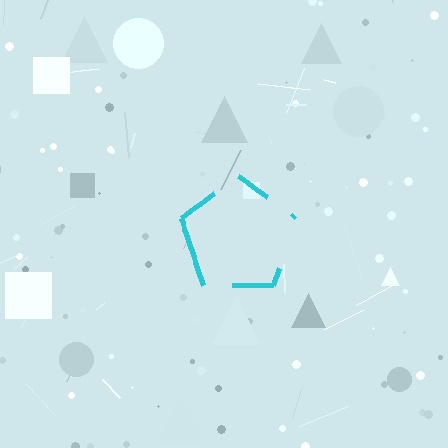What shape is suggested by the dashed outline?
The dashed outline suggests a pentagon.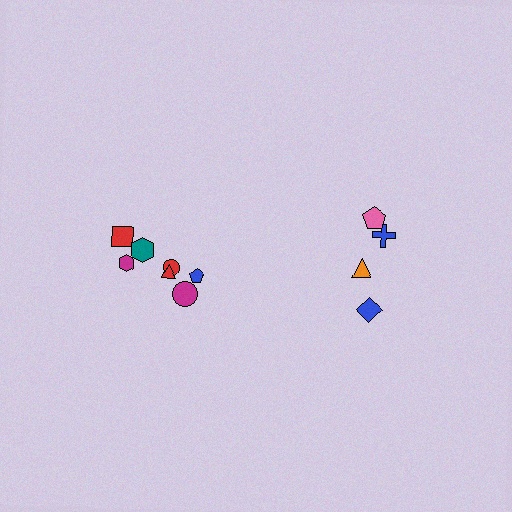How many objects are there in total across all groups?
There are 11 objects.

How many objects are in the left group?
There are 7 objects.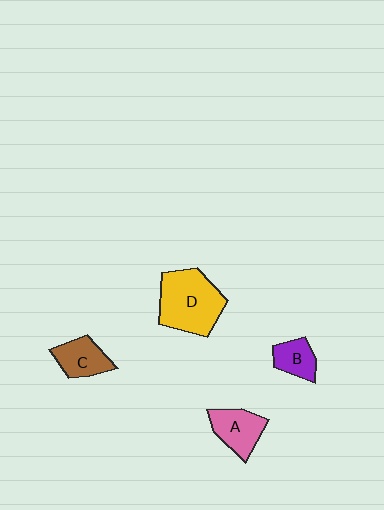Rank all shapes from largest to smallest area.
From largest to smallest: D (yellow), A (pink), C (brown), B (purple).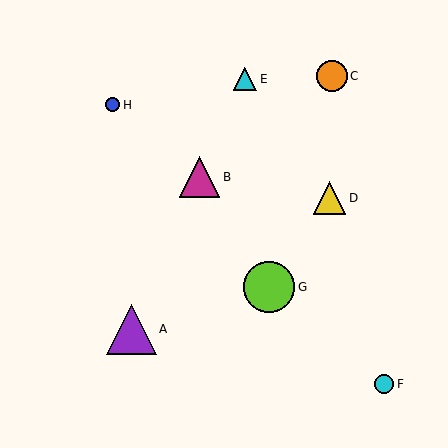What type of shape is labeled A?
Shape A is a purple triangle.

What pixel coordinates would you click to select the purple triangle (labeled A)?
Click at (132, 329) to select the purple triangle A.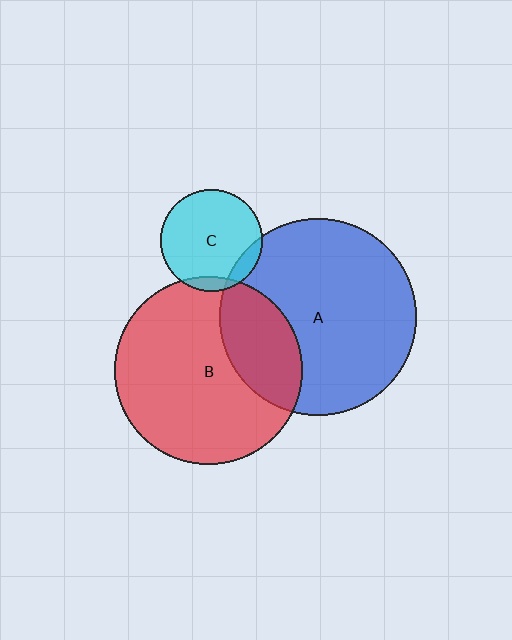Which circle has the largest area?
Circle A (blue).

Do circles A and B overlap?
Yes.